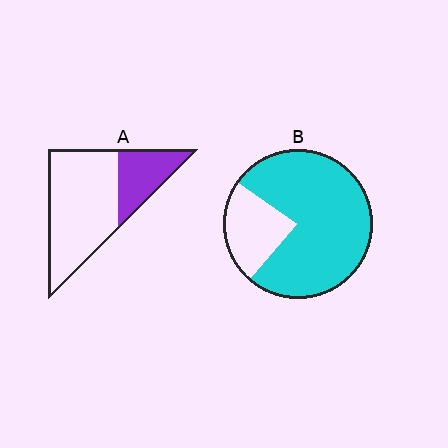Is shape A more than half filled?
No.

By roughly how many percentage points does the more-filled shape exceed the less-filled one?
By roughly 50 percentage points (B over A).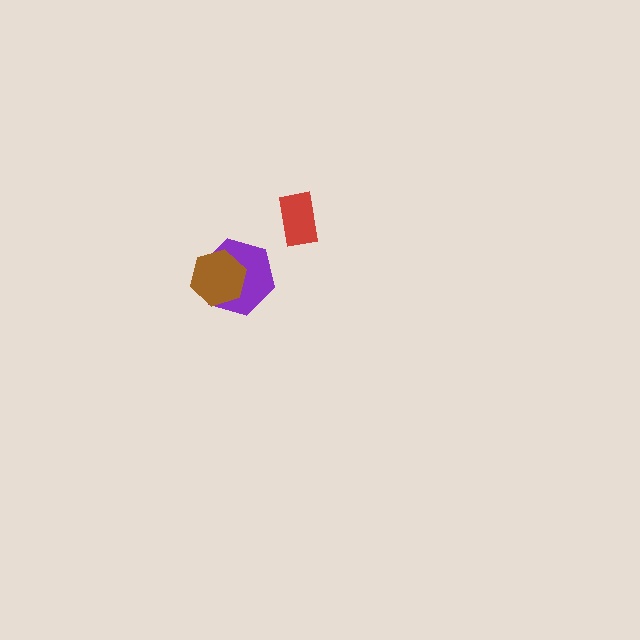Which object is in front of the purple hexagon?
The brown hexagon is in front of the purple hexagon.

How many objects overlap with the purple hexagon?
1 object overlaps with the purple hexagon.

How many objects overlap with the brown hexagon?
1 object overlaps with the brown hexagon.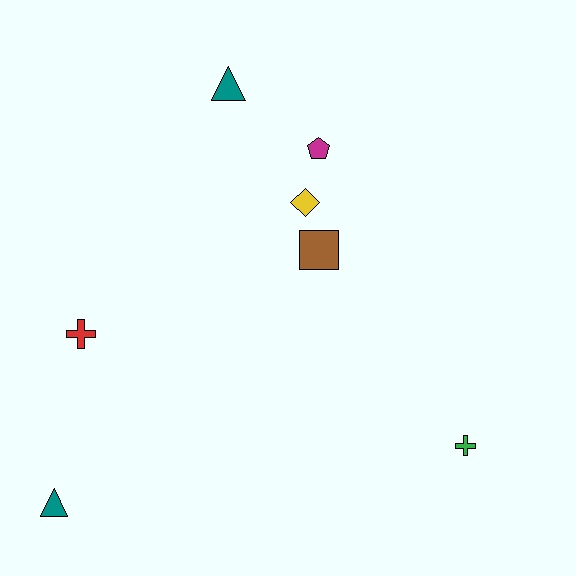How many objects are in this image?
There are 7 objects.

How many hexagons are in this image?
There are no hexagons.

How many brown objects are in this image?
There is 1 brown object.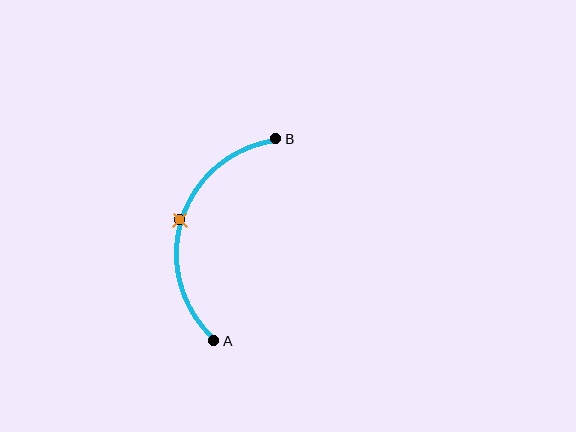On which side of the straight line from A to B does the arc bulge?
The arc bulges to the left of the straight line connecting A and B.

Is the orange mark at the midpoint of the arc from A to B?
Yes. The orange mark lies on the arc at equal arc-length from both A and B — it is the arc midpoint.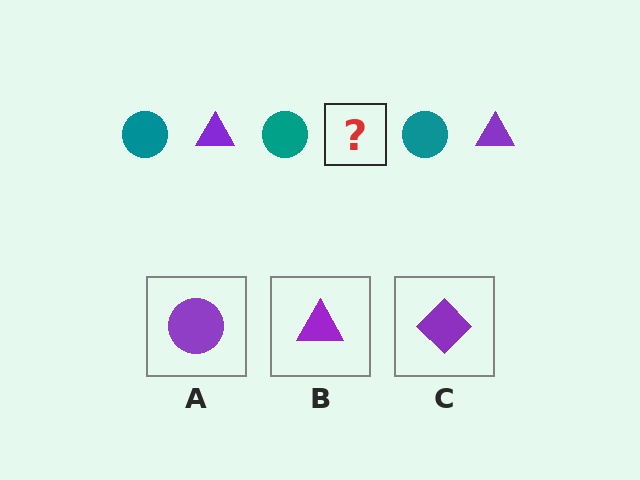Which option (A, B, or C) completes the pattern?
B.